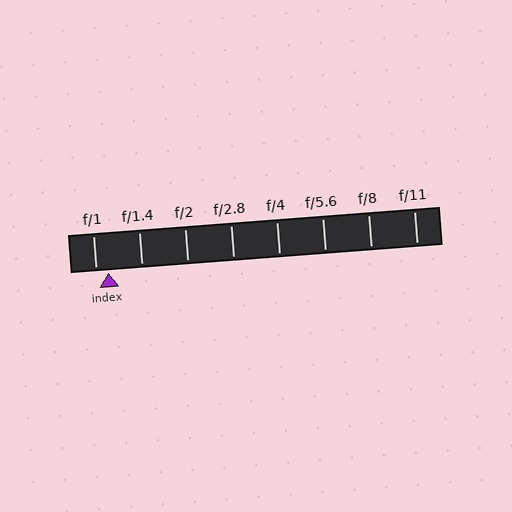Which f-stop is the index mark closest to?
The index mark is closest to f/1.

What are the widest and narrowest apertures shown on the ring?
The widest aperture shown is f/1 and the narrowest is f/11.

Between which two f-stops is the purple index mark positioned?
The index mark is between f/1 and f/1.4.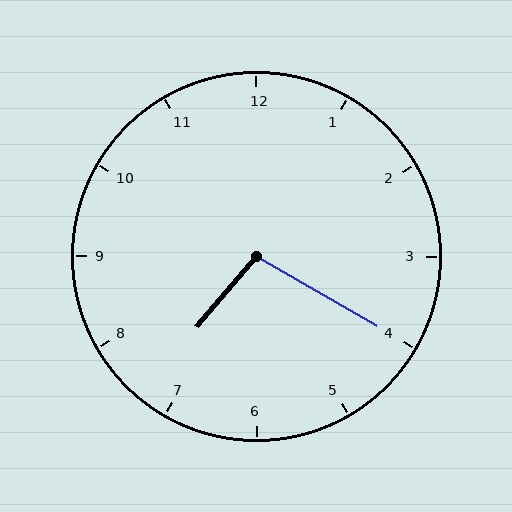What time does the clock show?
7:20.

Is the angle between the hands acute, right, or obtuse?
It is obtuse.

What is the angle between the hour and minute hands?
Approximately 100 degrees.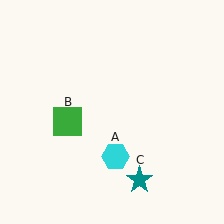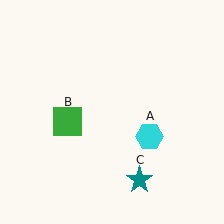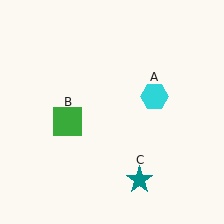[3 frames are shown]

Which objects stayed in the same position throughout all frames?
Green square (object B) and teal star (object C) remained stationary.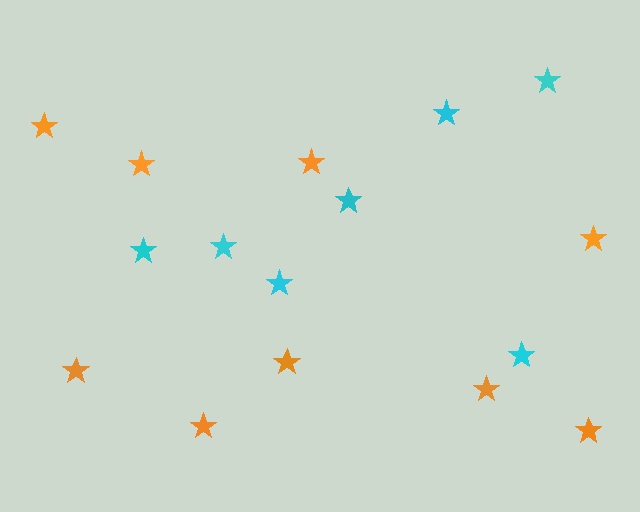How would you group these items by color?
There are 2 groups: one group of orange stars (9) and one group of cyan stars (7).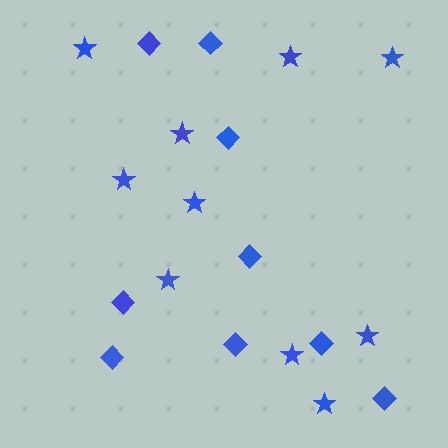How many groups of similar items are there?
There are 2 groups: one group of stars (10) and one group of diamonds (9).